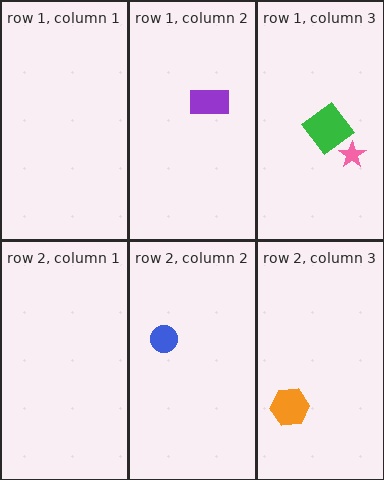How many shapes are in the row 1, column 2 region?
1.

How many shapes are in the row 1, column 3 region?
2.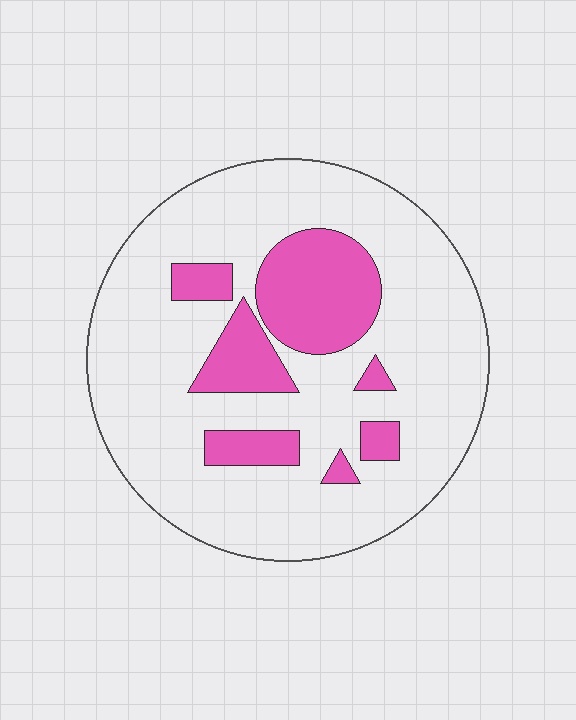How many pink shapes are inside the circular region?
7.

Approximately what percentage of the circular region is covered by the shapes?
Approximately 20%.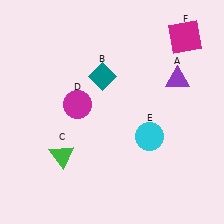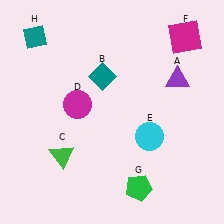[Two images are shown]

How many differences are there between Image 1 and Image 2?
There are 2 differences between the two images.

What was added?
A green pentagon (G), a teal diamond (H) were added in Image 2.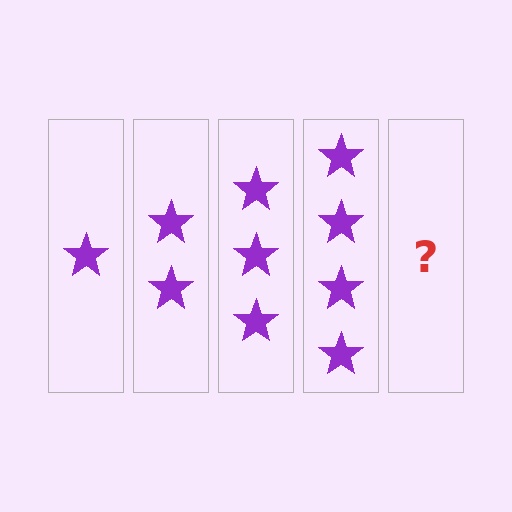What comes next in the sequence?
The next element should be 5 stars.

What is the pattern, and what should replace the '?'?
The pattern is that each step adds one more star. The '?' should be 5 stars.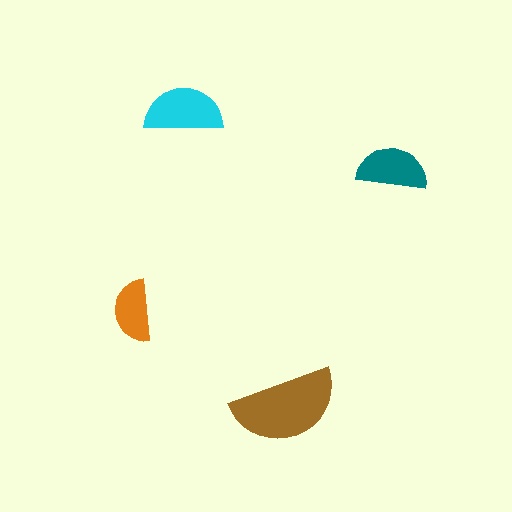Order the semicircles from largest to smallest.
the brown one, the cyan one, the teal one, the orange one.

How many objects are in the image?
There are 4 objects in the image.